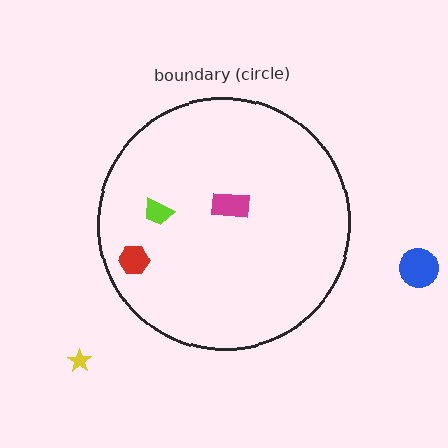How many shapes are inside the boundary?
3 inside, 2 outside.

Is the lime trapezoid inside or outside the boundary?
Inside.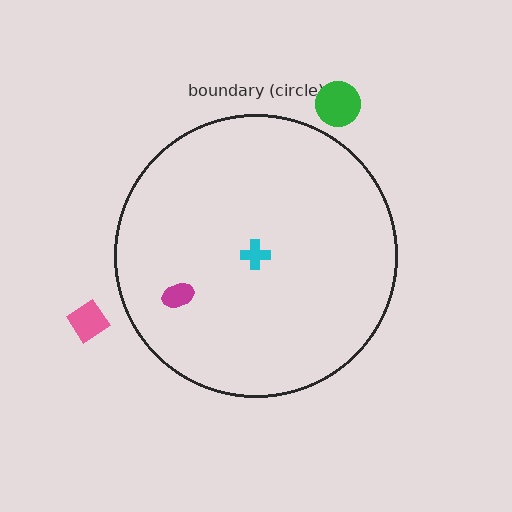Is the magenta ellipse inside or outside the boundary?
Inside.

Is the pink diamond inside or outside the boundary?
Outside.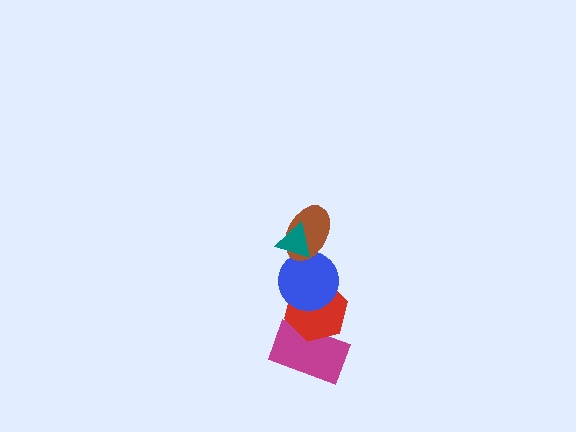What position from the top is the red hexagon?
The red hexagon is 4th from the top.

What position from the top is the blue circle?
The blue circle is 3rd from the top.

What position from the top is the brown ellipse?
The brown ellipse is 2nd from the top.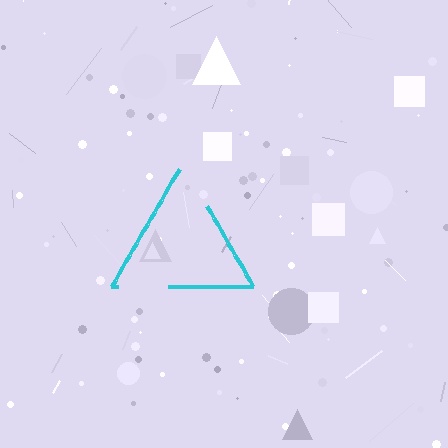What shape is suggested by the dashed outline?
The dashed outline suggests a triangle.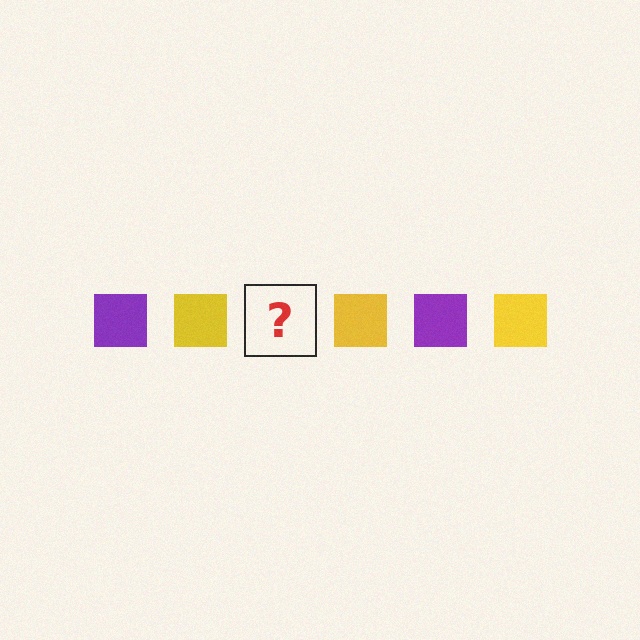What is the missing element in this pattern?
The missing element is a purple square.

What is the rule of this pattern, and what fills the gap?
The rule is that the pattern cycles through purple, yellow squares. The gap should be filled with a purple square.